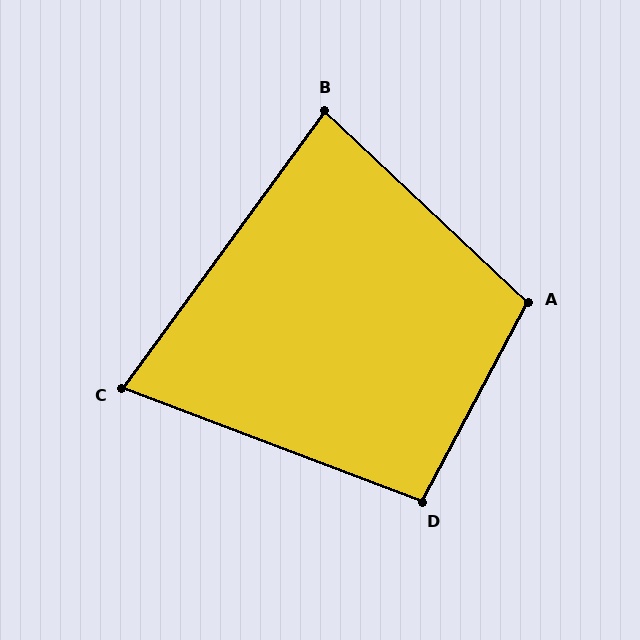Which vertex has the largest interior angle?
A, at approximately 105 degrees.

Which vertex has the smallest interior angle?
C, at approximately 75 degrees.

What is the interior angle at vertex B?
Approximately 83 degrees (acute).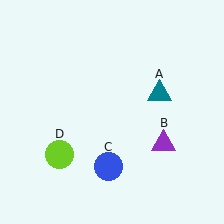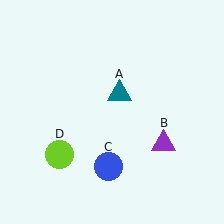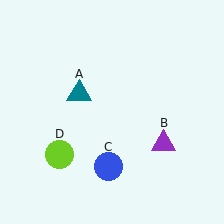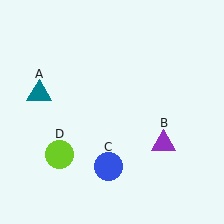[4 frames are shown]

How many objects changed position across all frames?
1 object changed position: teal triangle (object A).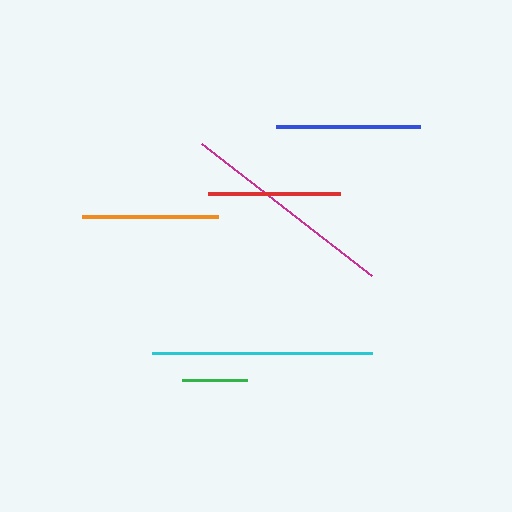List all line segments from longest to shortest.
From longest to shortest: cyan, magenta, blue, orange, red, green.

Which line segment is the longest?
The cyan line is the longest at approximately 220 pixels.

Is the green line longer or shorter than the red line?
The red line is longer than the green line.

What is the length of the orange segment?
The orange segment is approximately 136 pixels long.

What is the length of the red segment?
The red segment is approximately 132 pixels long.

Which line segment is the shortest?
The green line is the shortest at approximately 65 pixels.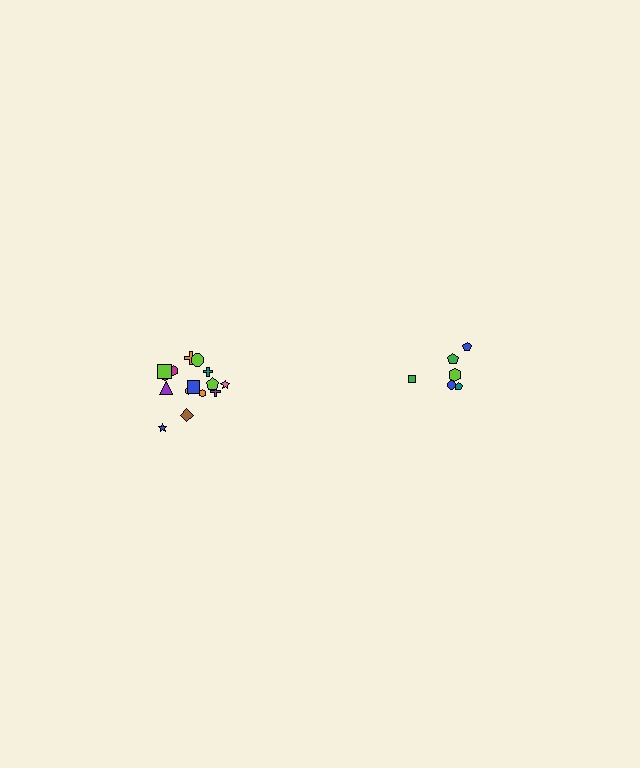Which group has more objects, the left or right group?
The left group.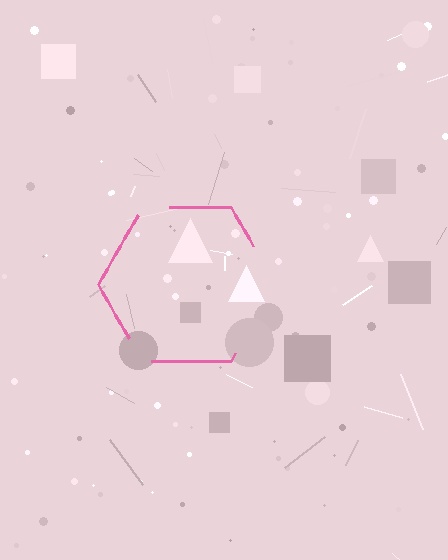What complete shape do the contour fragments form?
The contour fragments form a hexagon.